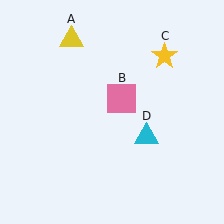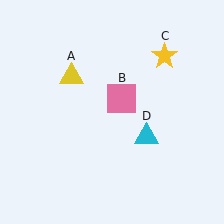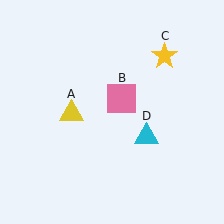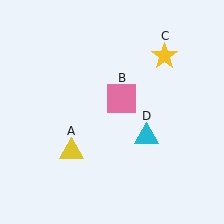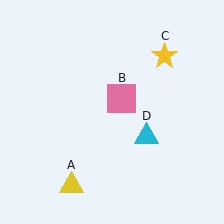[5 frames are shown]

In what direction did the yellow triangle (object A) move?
The yellow triangle (object A) moved down.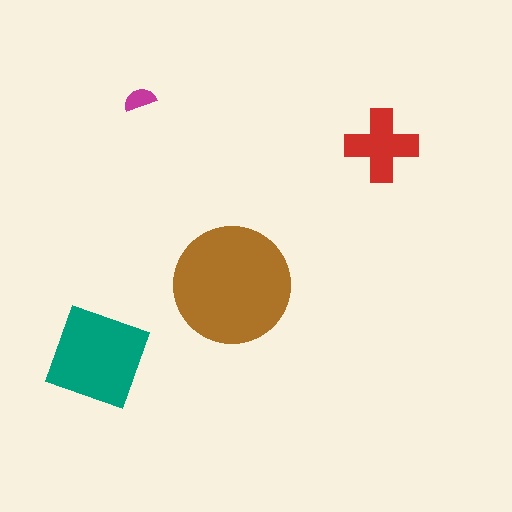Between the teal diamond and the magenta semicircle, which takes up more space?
The teal diamond.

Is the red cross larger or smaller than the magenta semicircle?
Larger.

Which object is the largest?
The brown circle.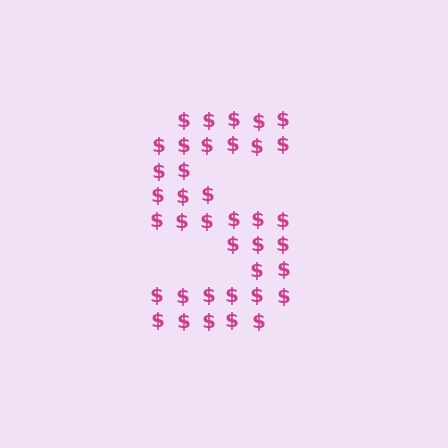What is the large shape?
The large shape is the letter S.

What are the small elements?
The small elements are dollar signs.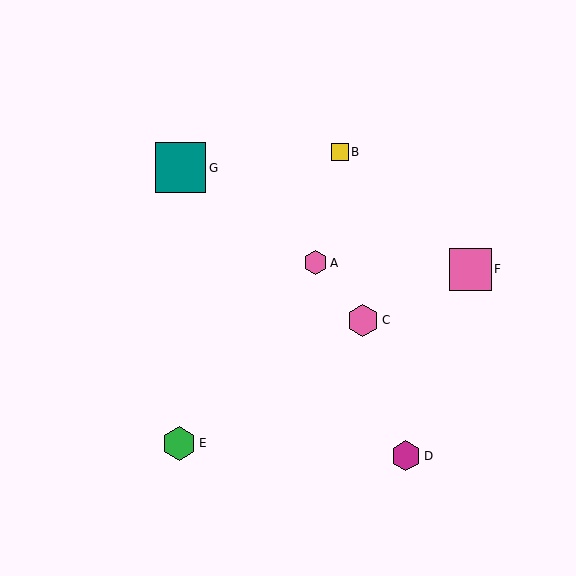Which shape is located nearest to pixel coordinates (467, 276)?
The pink square (labeled F) at (470, 269) is nearest to that location.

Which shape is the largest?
The teal square (labeled G) is the largest.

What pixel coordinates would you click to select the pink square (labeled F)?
Click at (470, 269) to select the pink square F.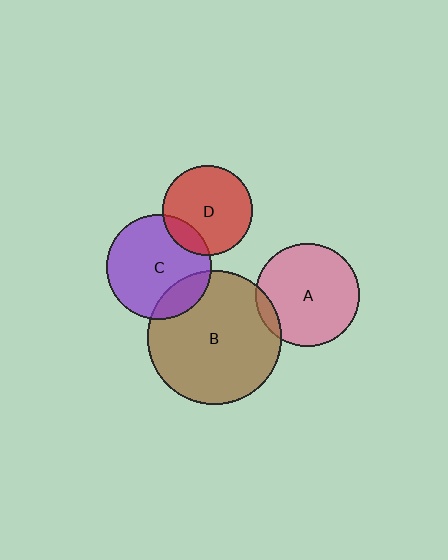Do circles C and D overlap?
Yes.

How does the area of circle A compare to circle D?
Approximately 1.3 times.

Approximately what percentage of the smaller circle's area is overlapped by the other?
Approximately 15%.